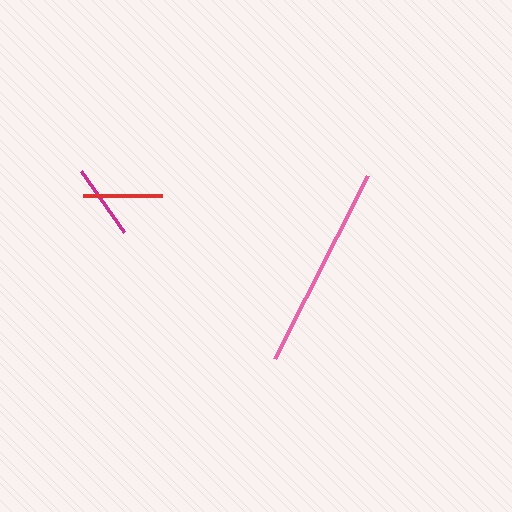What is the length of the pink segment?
The pink segment is approximately 205 pixels long.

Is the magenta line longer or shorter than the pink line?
The pink line is longer than the magenta line.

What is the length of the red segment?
The red segment is approximately 79 pixels long.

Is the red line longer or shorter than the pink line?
The pink line is longer than the red line.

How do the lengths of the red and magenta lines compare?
The red and magenta lines are approximately the same length.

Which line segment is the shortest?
The magenta line is the shortest at approximately 75 pixels.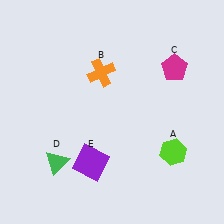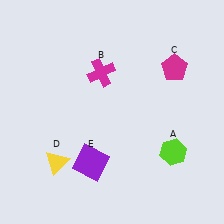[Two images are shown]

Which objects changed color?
B changed from orange to magenta. D changed from green to yellow.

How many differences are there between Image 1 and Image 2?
There are 2 differences between the two images.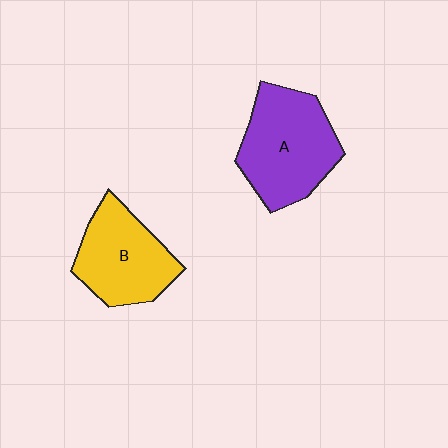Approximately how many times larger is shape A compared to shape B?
Approximately 1.2 times.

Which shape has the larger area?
Shape A (purple).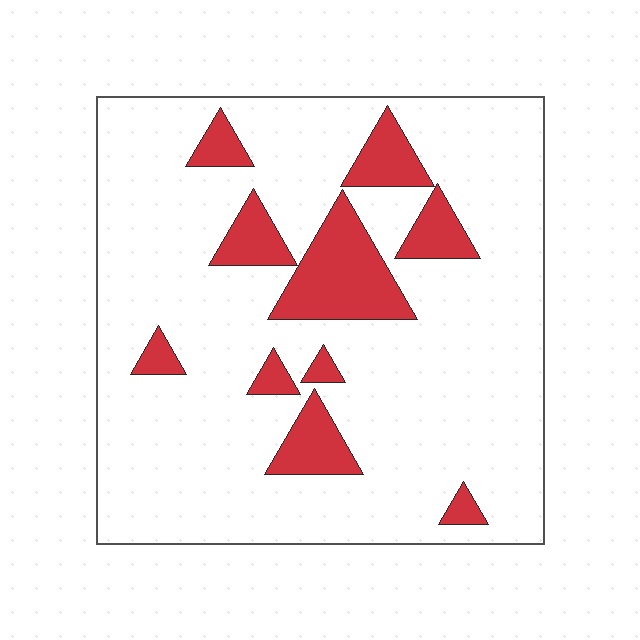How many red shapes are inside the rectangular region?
10.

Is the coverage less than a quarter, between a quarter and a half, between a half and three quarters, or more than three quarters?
Less than a quarter.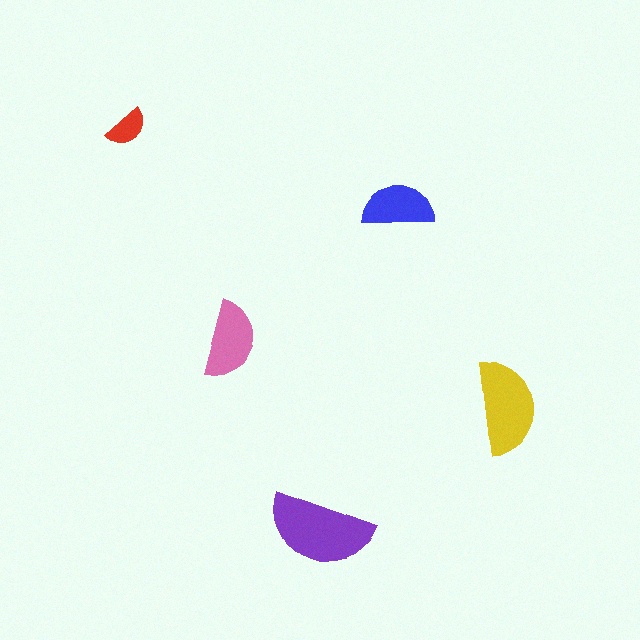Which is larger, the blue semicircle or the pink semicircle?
The pink one.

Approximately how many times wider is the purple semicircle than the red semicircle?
About 2.5 times wider.